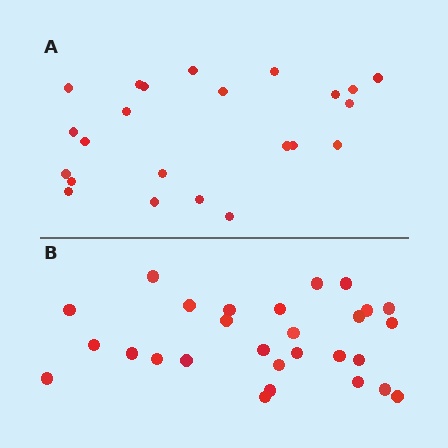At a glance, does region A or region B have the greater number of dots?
Region B (the bottom region) has more dots.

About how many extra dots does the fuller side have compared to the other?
Region B has about 5 more dots than region A.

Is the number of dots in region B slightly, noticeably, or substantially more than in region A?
Region B has only slightly more — the two regions are fairly close. The ratio is roughly 1.2 to 1.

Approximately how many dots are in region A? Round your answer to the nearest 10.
About 20 dots. (The exact count is 23, which rounds to 20.)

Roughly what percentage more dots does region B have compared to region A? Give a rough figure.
About 20% more.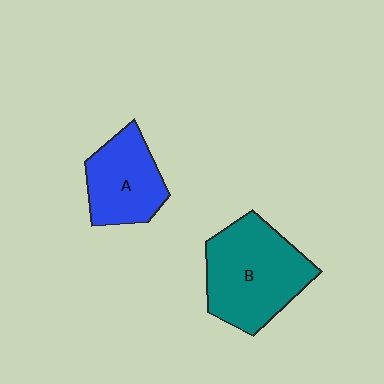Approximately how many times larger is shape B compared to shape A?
Approximately 1.5 times.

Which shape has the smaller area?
Shape A (blue).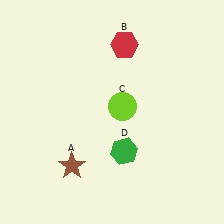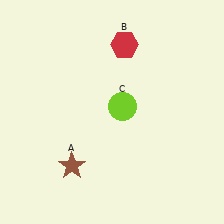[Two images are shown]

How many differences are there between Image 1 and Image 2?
There is 1 difference between the two images.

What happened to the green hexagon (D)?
The green hexagon (D) was removed in Image 2. It was in the bottom-right area of Image 1.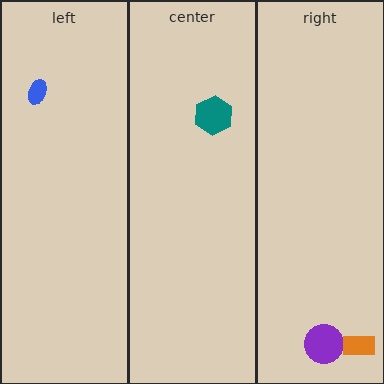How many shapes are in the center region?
1.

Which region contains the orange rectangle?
The right region.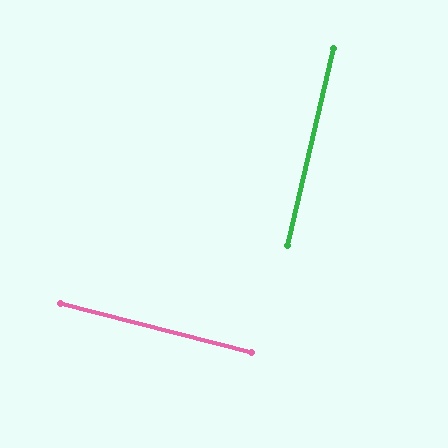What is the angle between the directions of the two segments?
Approximately 89 degrees.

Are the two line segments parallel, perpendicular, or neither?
Perpendicular — they meet at approximately 89°.